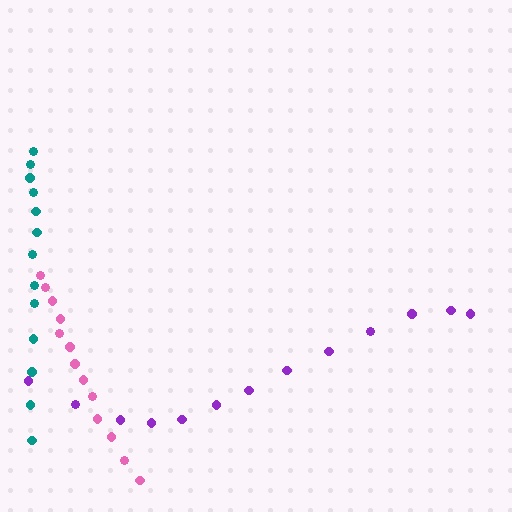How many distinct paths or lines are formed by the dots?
There are 3 distinct paths.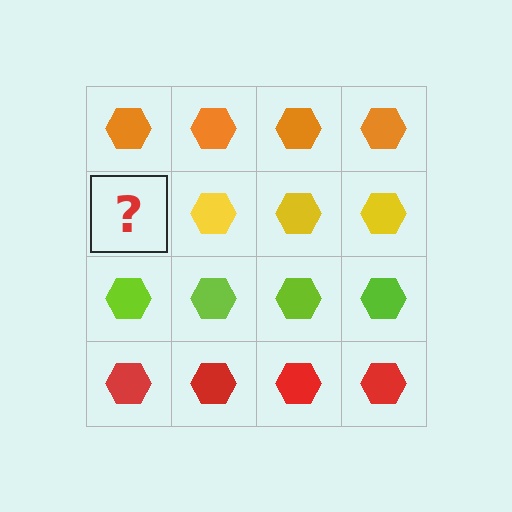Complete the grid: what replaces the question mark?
The question mark should be replaced with a yellow hexagon.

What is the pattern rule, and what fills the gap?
The rule is that each row has a consistent color. The gap should be filled with a yellow hexagon.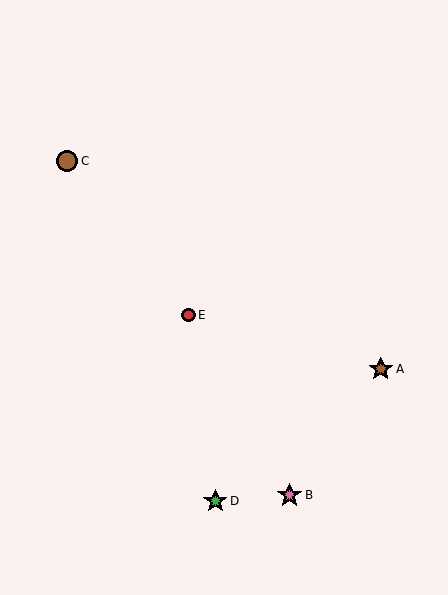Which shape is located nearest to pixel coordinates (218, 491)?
The green star (labeled D) at (215, 501) is nearest to that location.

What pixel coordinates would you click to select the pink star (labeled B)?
Click at (289, 495) to select the pink star B.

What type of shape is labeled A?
Shape A is a brown star.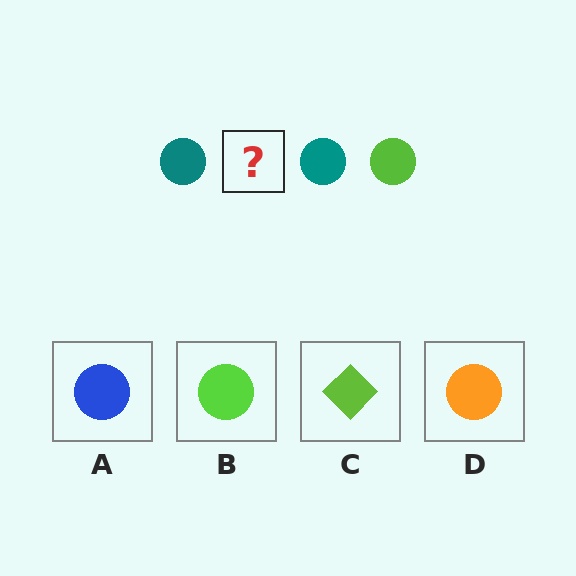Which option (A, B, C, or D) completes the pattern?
B.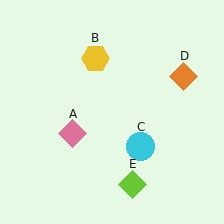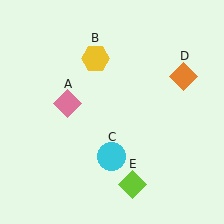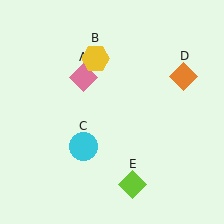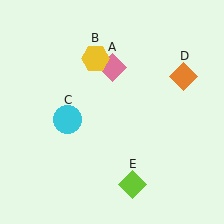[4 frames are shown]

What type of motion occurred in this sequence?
The pink diamond (object A), cyan circle (object C) rotated clockwise around the center of the scene.